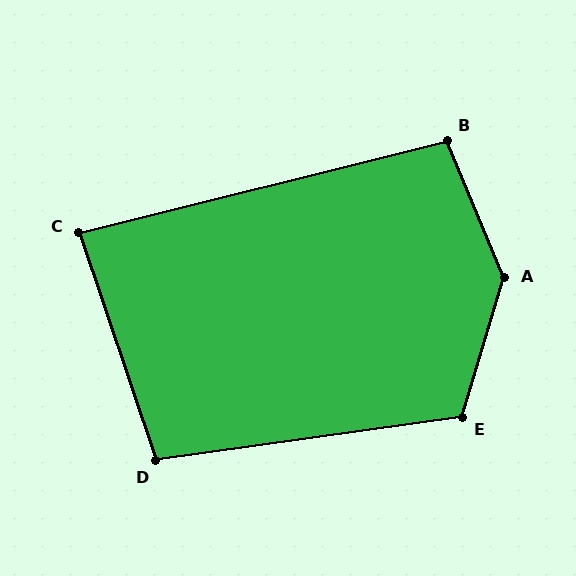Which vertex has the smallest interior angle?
C, at approximately 85 degrees.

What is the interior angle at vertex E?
Approximately 115 degrees (obtuse).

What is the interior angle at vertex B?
Approximately 99 degrees (obtuse).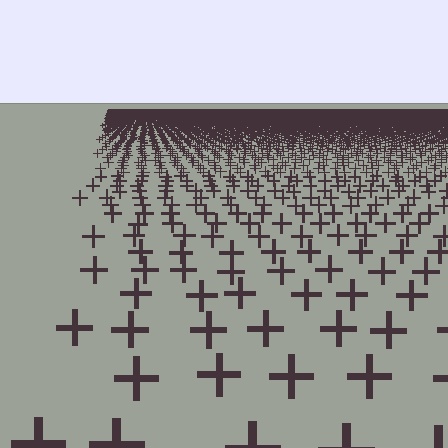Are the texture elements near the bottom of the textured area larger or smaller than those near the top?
Larger. Near the bottom, elements are closer to the viewer and appear at a bigger on-screen size.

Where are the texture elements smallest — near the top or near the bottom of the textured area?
Near the top.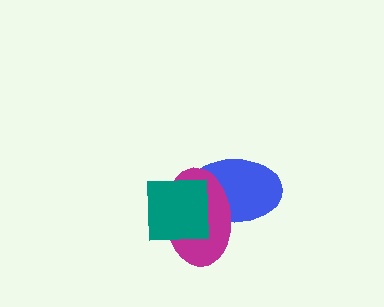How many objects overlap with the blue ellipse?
2 objects overlap with the blue ellipse.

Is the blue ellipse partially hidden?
Yes, it is partially covered by another shape.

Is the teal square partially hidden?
No, no other shape covers it.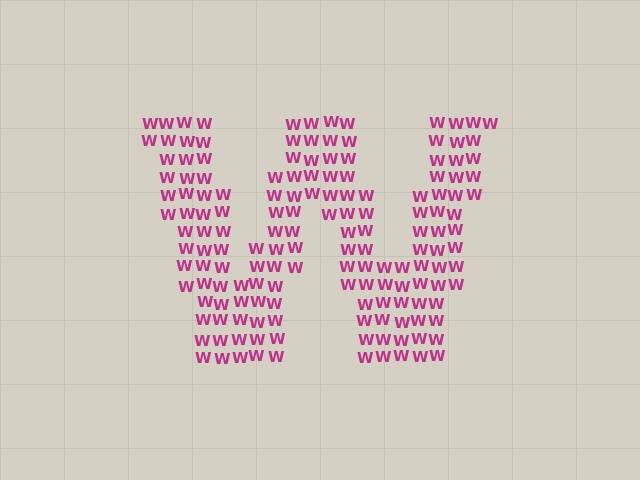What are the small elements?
The small elements are letter W's.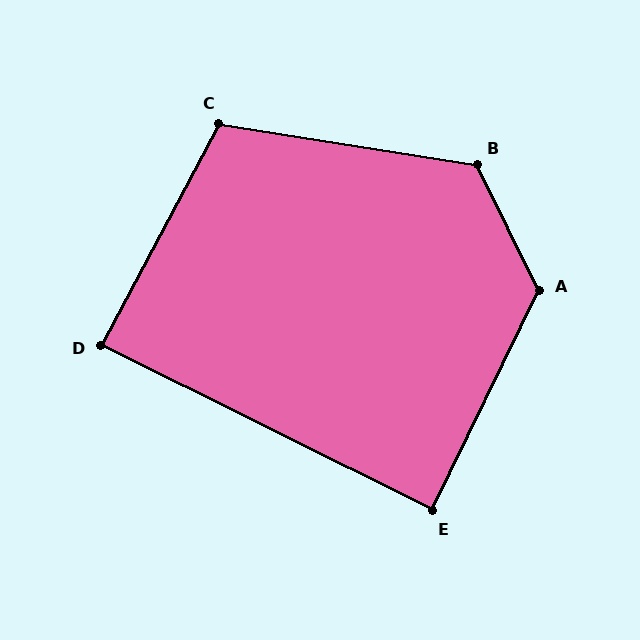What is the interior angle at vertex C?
Approximately 109 degrees (obtuse).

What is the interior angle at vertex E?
Approximately 90 degrees (approximately right).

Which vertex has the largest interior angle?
A, at approximately 128 degrees.